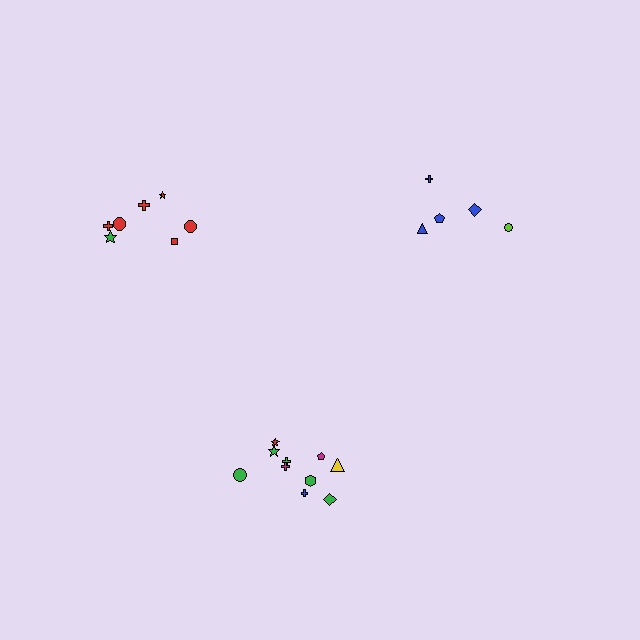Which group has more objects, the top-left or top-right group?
The top-left group.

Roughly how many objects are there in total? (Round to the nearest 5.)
Roughly 20 objects in total.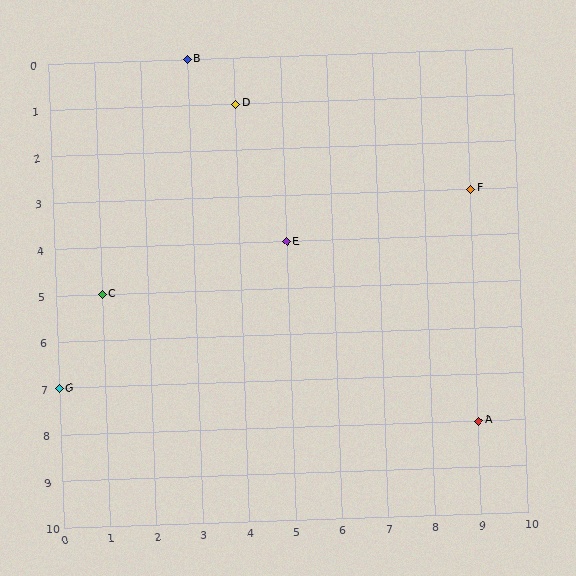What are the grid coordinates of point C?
Point C is at grid coordinates (1, 5).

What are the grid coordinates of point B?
Point B is at grid coordinates (3, 0).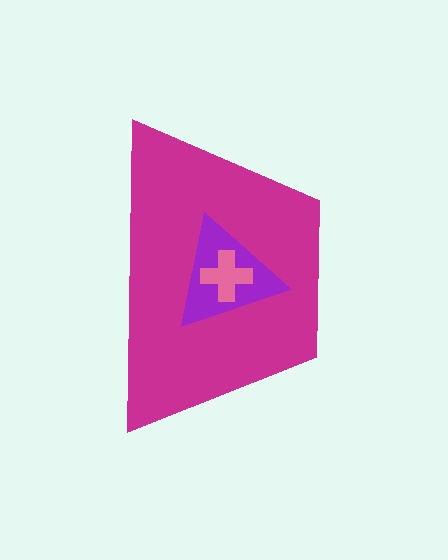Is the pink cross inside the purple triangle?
Yes.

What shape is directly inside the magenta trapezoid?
The purple triangle.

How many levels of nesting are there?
3.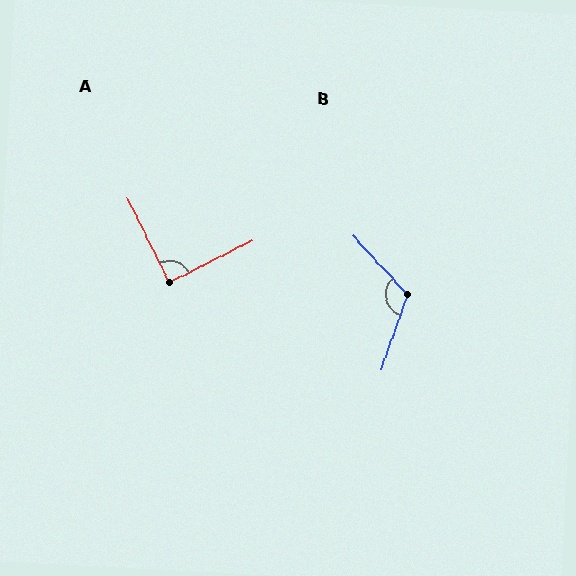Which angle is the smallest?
A, at approximately 89 degrees.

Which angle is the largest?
B, at approximately 118 degrees.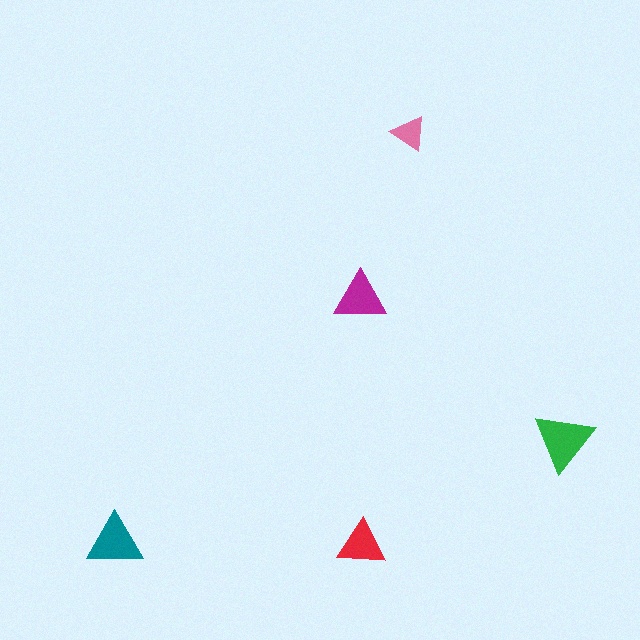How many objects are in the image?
There are 5 objects in the image.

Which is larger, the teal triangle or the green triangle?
The green one.